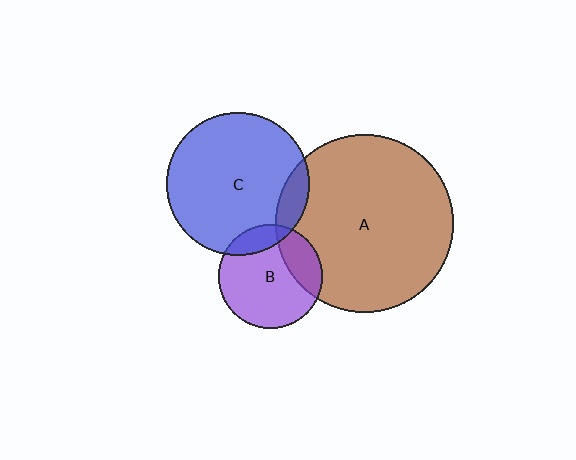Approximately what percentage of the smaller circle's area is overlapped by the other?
Approximately 15%.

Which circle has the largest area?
Circle A (brown).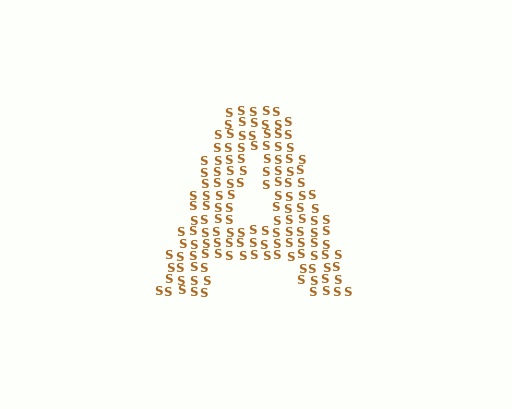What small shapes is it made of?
It is made of small letter S's.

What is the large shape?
The large shape is the letter A.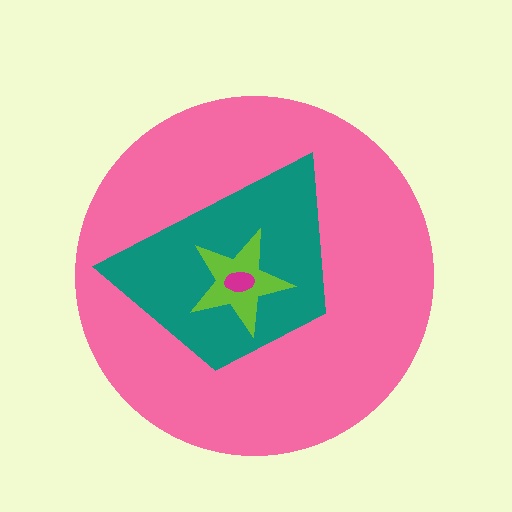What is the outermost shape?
The pink circle.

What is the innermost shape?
The magenta ellipse.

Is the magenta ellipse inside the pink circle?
Yes.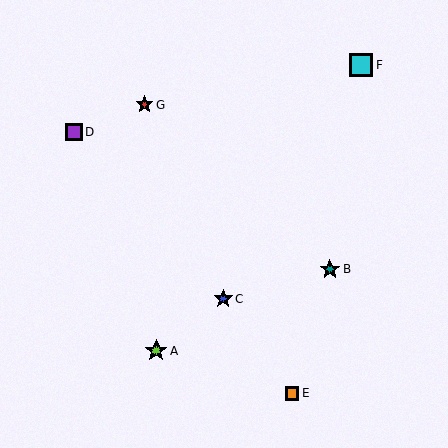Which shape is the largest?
The cyan square (labeled F) is the largest.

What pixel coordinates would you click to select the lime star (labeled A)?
Click at (156, 351) to select the lime star A.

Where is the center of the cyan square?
The center of the cyan square is at (361, 65).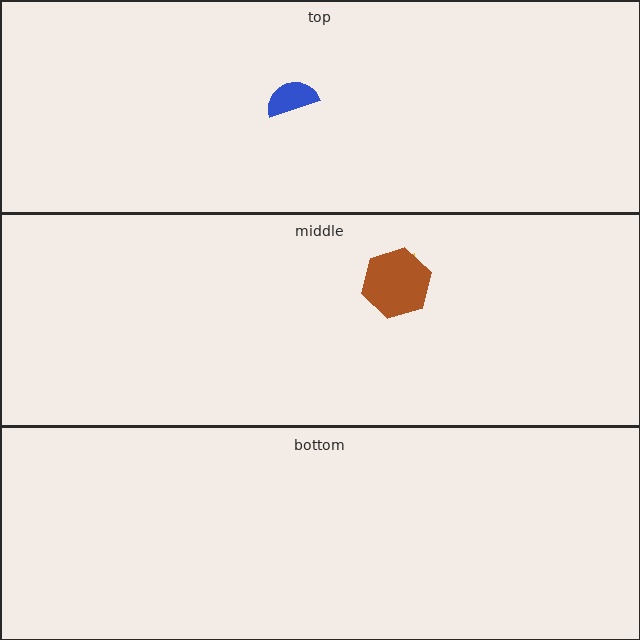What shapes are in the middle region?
The yellow trapezoid, the brown hexagon.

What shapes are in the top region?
The blue semicircle.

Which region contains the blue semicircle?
The top region.